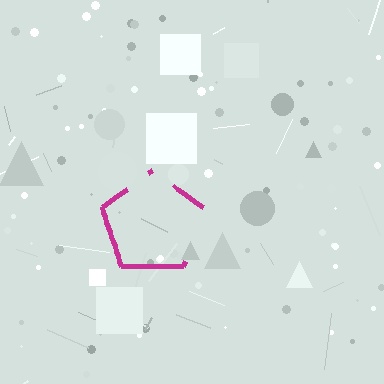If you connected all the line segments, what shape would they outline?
They would outline a pentagon.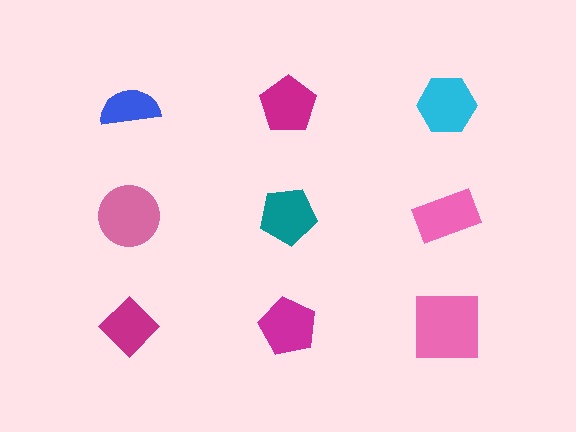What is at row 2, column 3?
A pink rectangle.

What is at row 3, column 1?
A magenta diamond.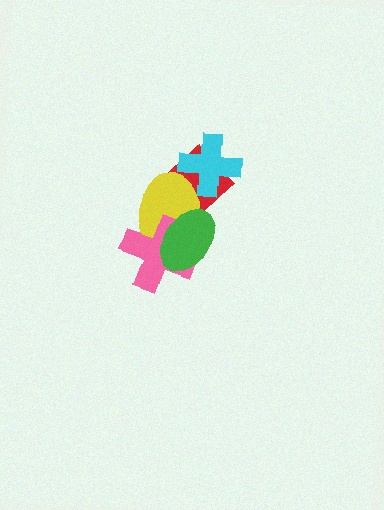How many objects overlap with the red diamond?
3 objects overlap with the red diamond.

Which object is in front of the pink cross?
The green ellipse is in front of the pink cross.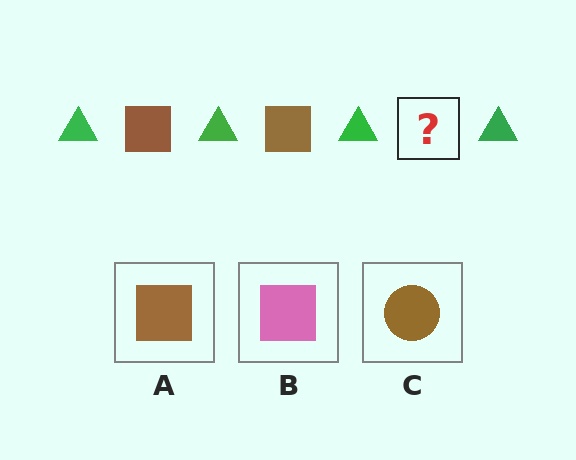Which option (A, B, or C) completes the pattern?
A.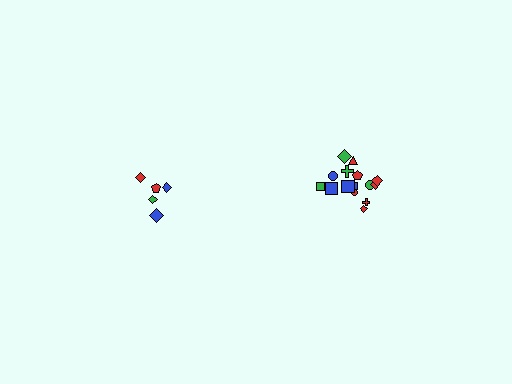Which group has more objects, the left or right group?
The right group.